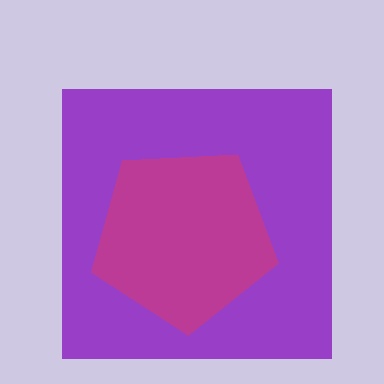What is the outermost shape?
The purple square.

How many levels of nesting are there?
2.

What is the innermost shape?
The magenta pentagon.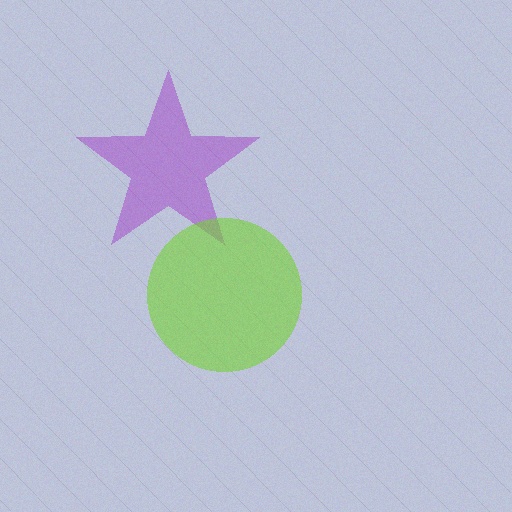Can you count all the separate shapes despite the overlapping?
Yes, there are 2 separate shapes.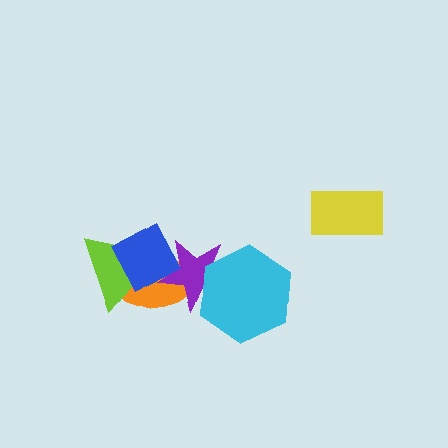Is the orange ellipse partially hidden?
Yes, it is partially covered by another shape.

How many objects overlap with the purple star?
3 objects overlap with the purple star.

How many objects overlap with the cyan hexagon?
1 object overlaps with the cyan hexagon.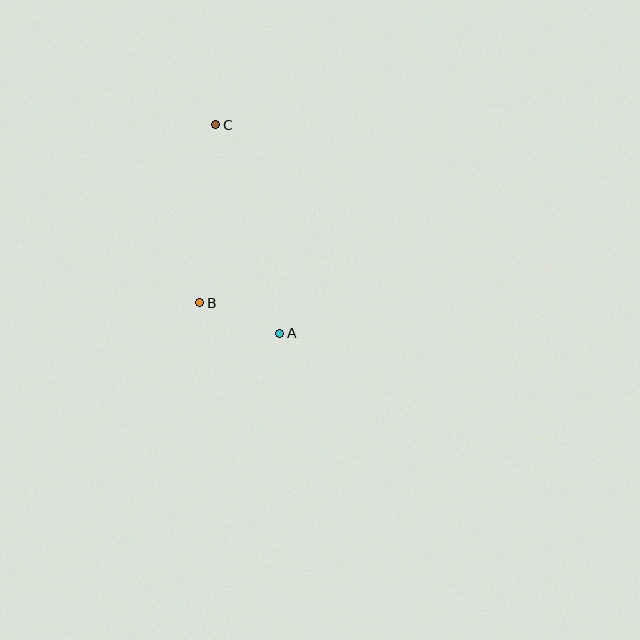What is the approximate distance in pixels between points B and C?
The distance between B and C is approximately 179 pixels.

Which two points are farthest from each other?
Points A and C are farthest from each other.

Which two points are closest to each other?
Points A and B are closest to each other.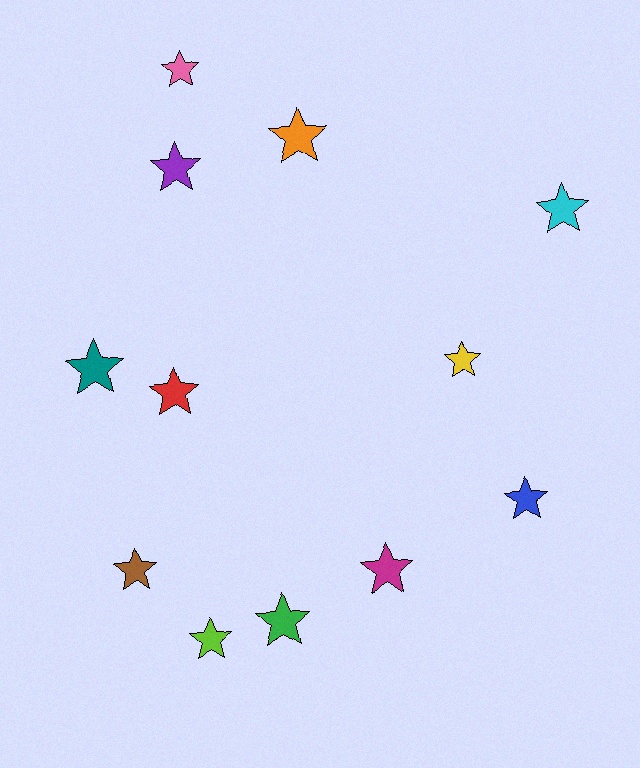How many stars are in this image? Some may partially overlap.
There are 12 stars.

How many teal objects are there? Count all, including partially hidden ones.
There is 1 teal object.